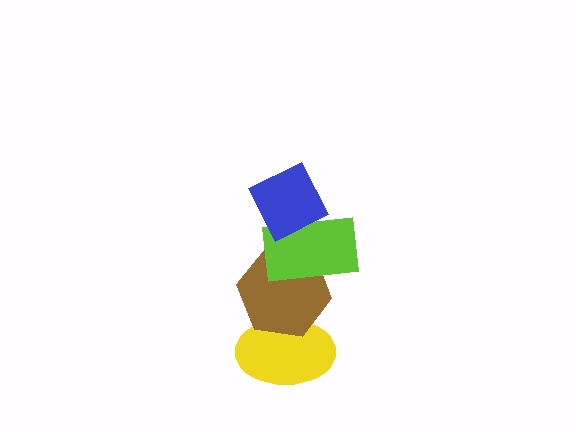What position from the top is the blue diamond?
The blue diamond is 1st from the top.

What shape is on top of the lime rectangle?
The blue diamond is on top of the lime rectangle.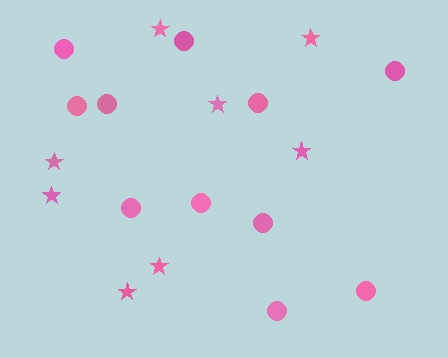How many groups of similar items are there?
There are 2 groups: one group of stars (8) and one group of circles (11).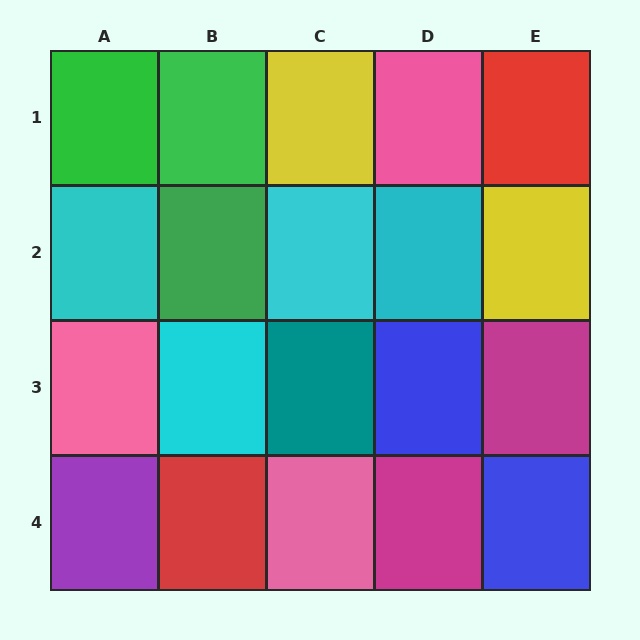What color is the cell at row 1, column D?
Pink.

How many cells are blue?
2 cells are blue.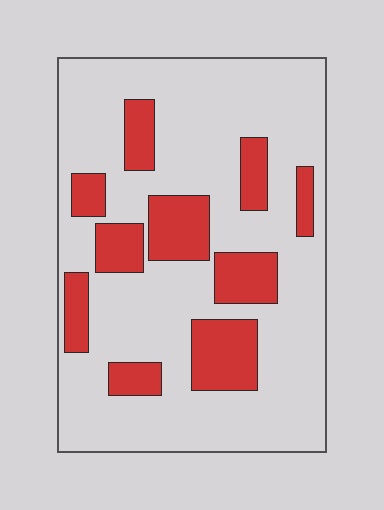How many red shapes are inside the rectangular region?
10.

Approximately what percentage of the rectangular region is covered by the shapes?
Approximately 25%.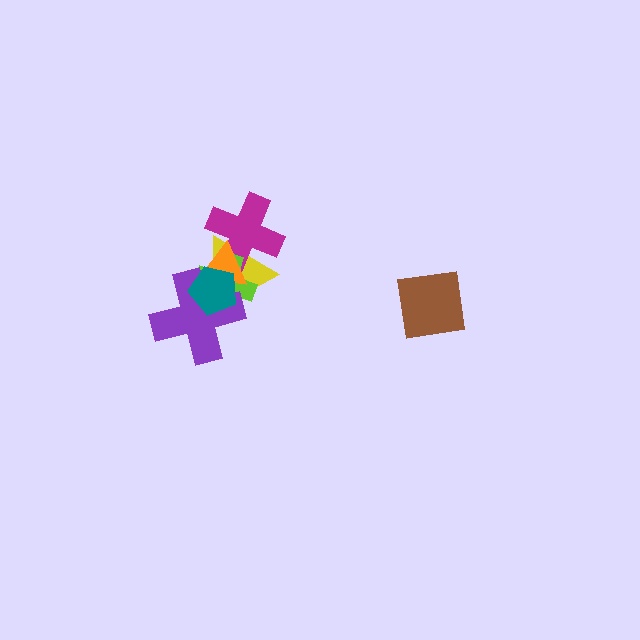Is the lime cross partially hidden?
Yes, it is partially covered by another shape.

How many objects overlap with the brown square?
0 objects overlap with the brown square.